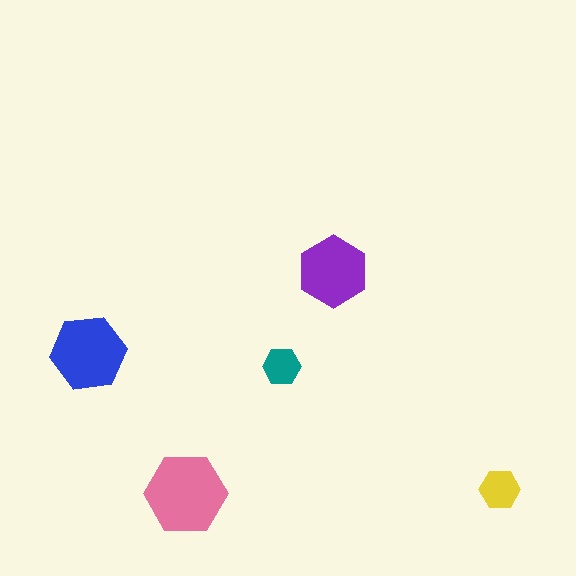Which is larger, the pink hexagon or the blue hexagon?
The pink one.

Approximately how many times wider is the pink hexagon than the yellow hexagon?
About 2 times wider.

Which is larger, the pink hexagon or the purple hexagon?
The pink one.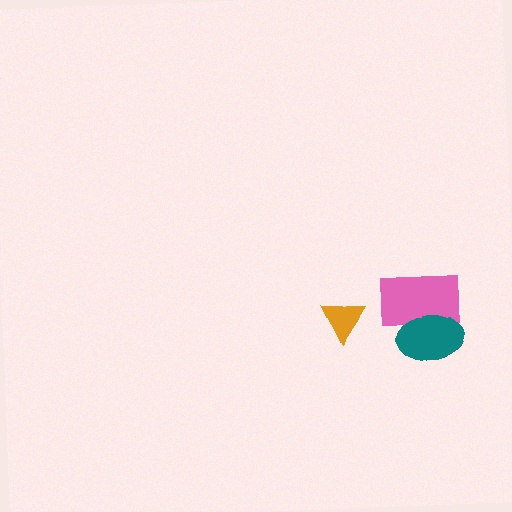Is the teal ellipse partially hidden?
No, no other shape covers it.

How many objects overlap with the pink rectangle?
1 object overlaps with the pink rectangle.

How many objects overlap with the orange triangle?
0 objects overlap with the orange triangle.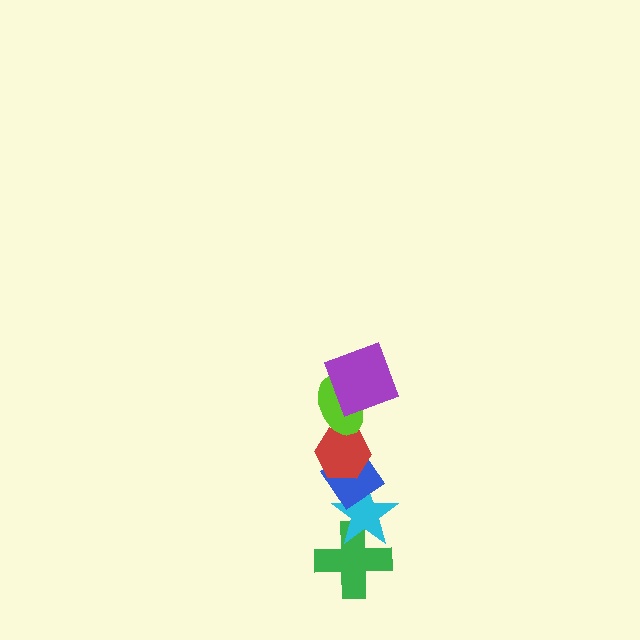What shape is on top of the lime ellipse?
The purple square is on top of the lime ellipse.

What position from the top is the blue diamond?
The blue diamond is 4th from the top.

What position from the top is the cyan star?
The cyan star is 5th from the top.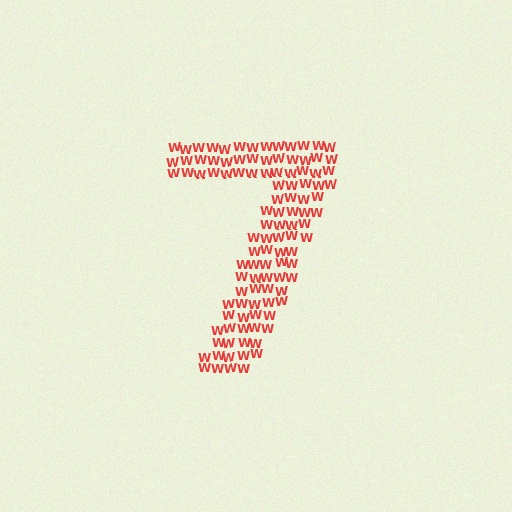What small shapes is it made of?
It is made of small letter W's.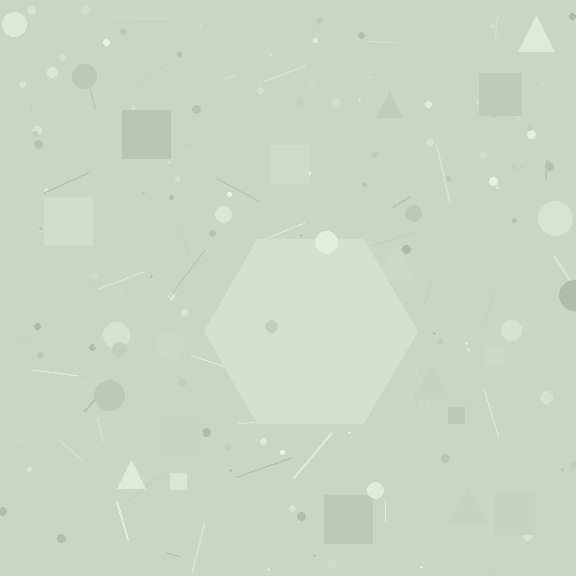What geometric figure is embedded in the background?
A hexagon is embedded in the background.